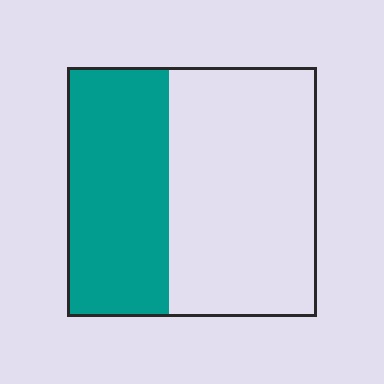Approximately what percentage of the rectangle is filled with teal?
Approximately 40%.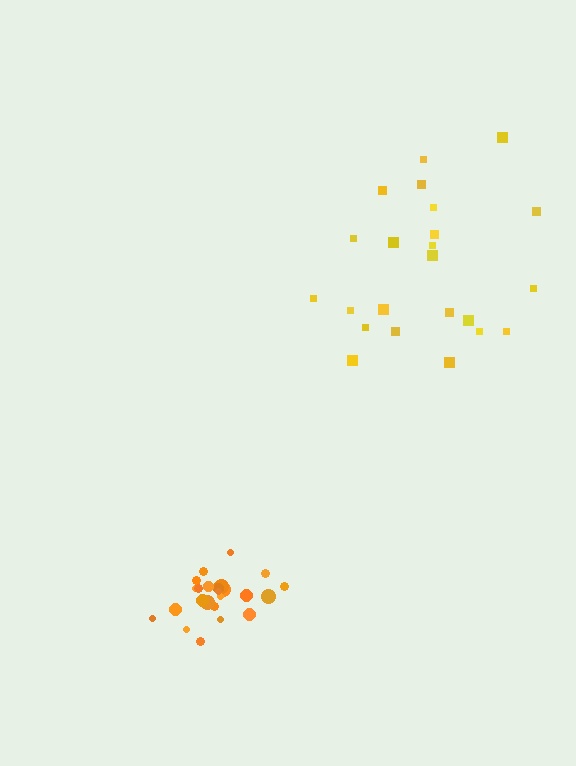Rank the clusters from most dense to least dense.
orange, yellow.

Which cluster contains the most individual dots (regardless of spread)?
Orange (25).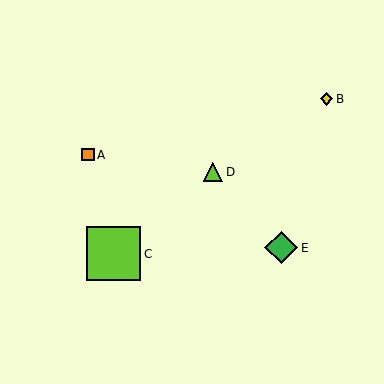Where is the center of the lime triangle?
The center of the lime triangle is at (213, 172).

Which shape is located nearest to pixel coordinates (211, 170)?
The lime triangle (labeled D) at (213, 172) is nearest to that location.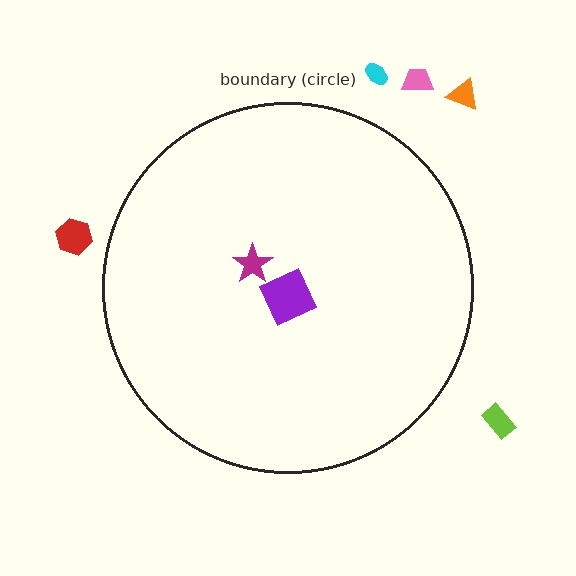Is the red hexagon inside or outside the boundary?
Outside.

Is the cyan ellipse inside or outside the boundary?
Outside.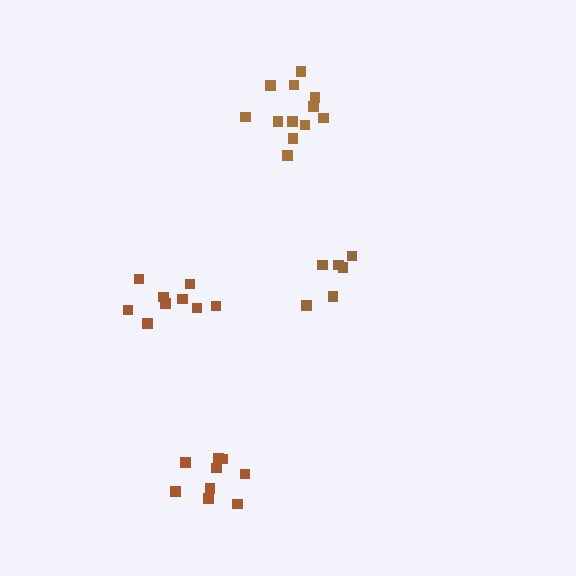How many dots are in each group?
Group 1: 9 dots, Group 2: 9 dots, Group 3: 6 dots, Group 4: 12 dots (36 total).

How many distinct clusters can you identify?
There are 4 distinct clusters.